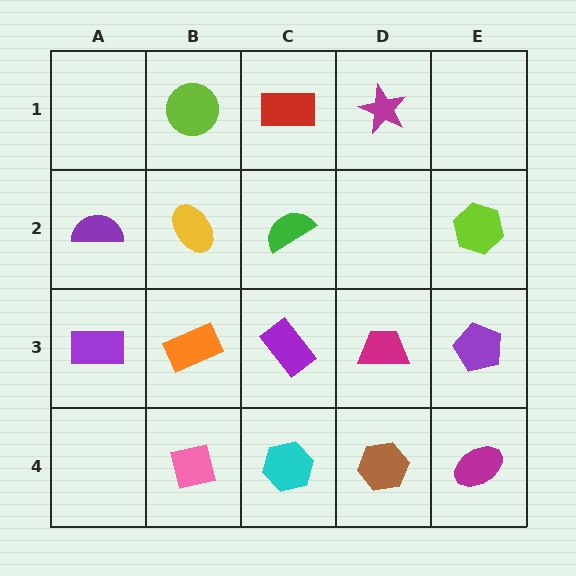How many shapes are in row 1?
3 shapes.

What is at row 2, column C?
A green semicircle.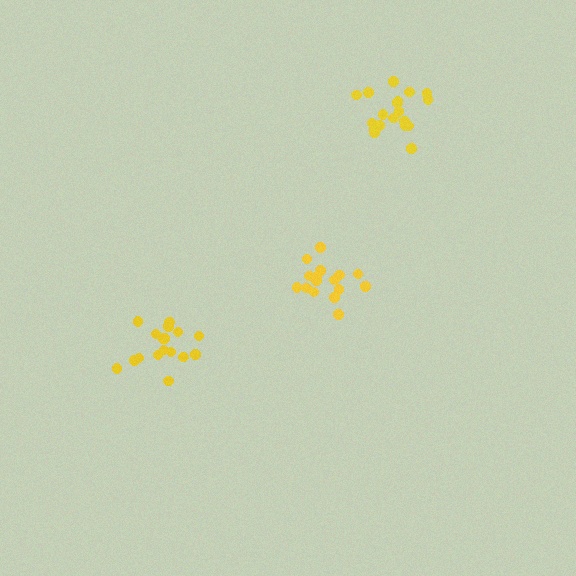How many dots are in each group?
Group 1: 16 dots, Group 2: 17 dots, Group 3: 19 dots (52 total).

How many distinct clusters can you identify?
There are 3 distinct clusters.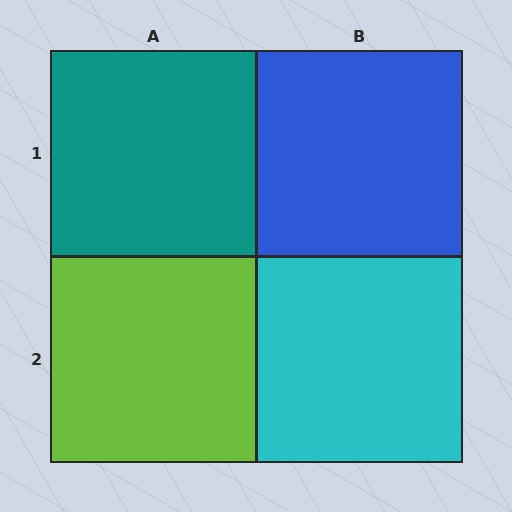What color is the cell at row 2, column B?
Cyan.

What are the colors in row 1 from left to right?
Teal, blue.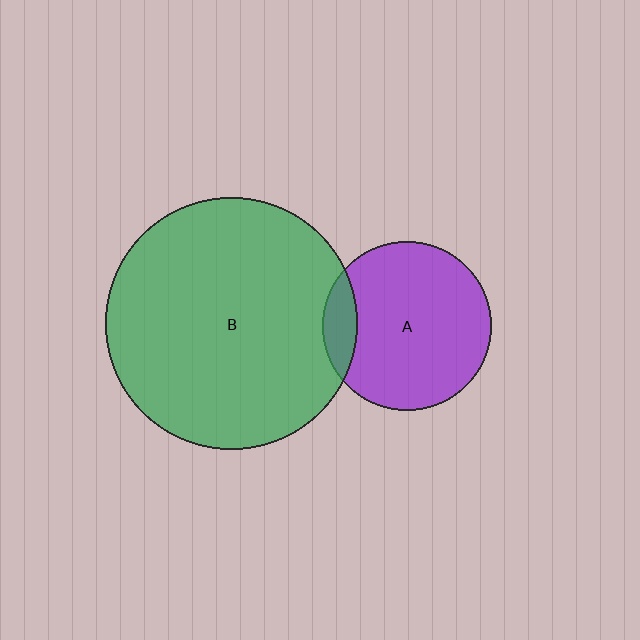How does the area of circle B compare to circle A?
Approximately 2.2 times.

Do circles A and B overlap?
Yes.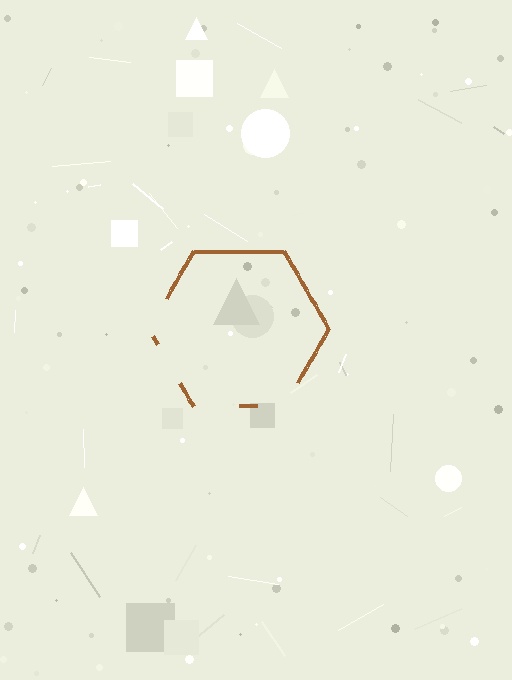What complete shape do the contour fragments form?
The contour fragments form a hexagon.